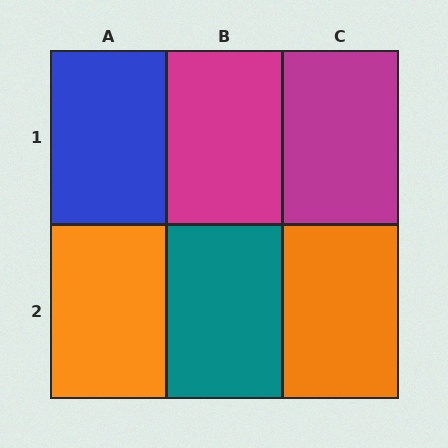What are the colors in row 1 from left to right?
Blue, magenta, magenta.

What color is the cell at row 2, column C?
Orange.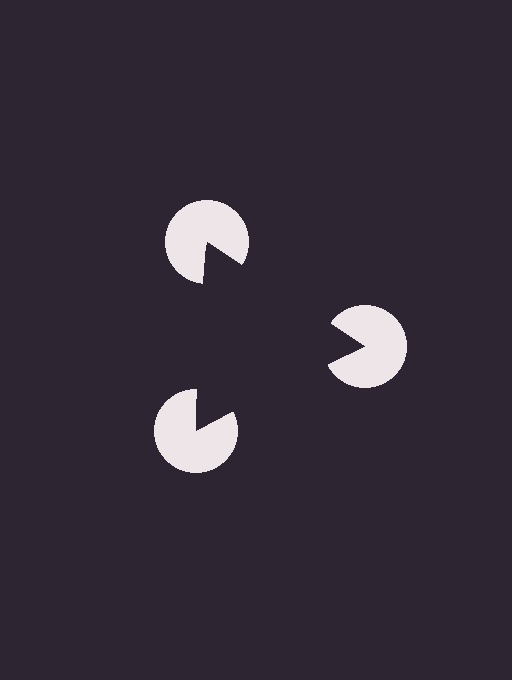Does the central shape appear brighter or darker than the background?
It typically appears slightly darker than the background, even though no actual brightness change is drawn.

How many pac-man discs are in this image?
There are 3 — one at each vertex of the illusory triangle.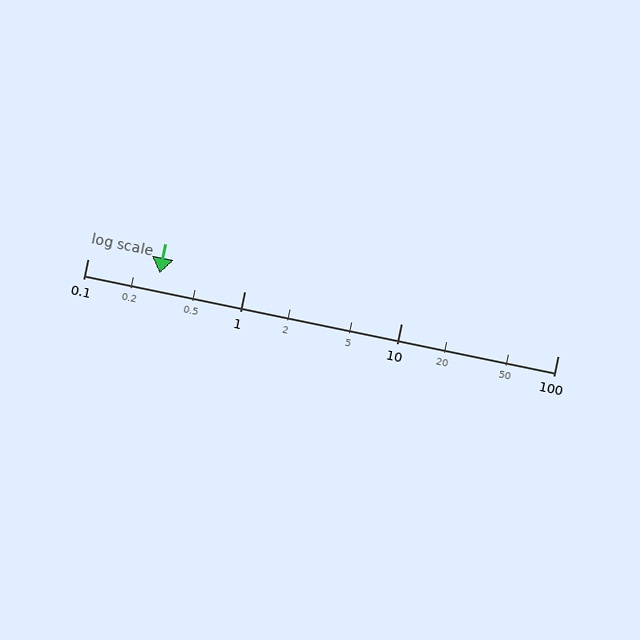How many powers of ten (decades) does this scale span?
The scale spans 3 decades, from 0.1 to 100.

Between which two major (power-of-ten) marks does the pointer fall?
The pointer is between 0.1 and 1.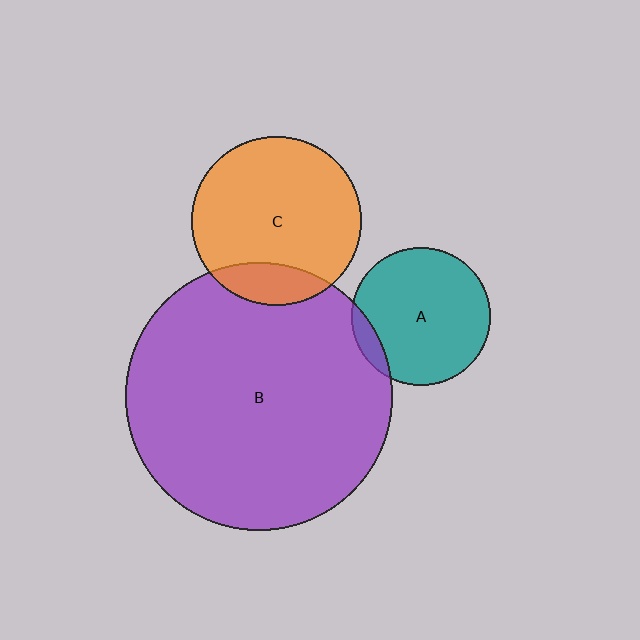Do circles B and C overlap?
Yes.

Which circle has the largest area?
Circle B (purple).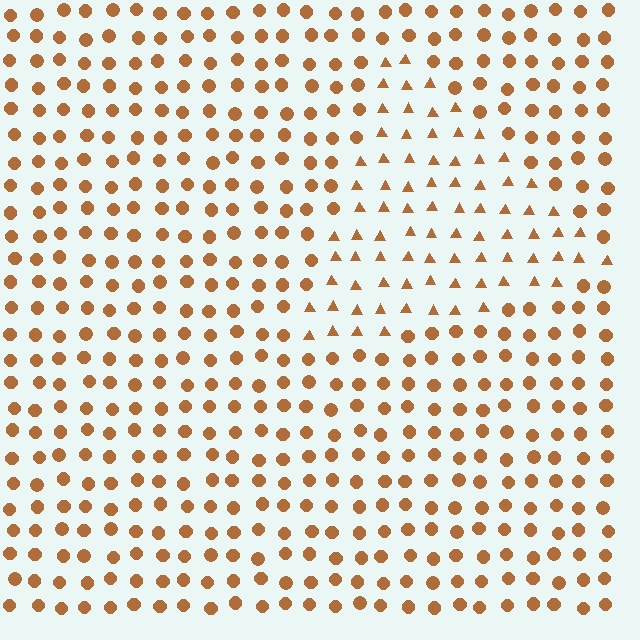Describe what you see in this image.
The image is filled with small brown elements arranged in a uniform grid. A triangle-shaped region contains triangles, while the surrounding area contains circles. The boundary is defined purely by the change in element shape.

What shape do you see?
I see a triangle.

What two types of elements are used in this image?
The image uses triangles inside the triangle region and circles outside it.